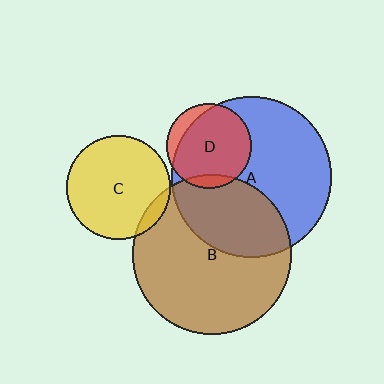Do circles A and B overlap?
Yes.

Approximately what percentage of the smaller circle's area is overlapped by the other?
Approximately 35%.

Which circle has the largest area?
Circle A (blue).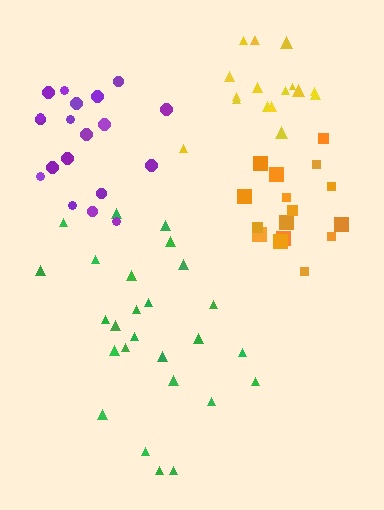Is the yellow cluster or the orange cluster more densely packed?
Yellow.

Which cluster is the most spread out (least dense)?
Orange.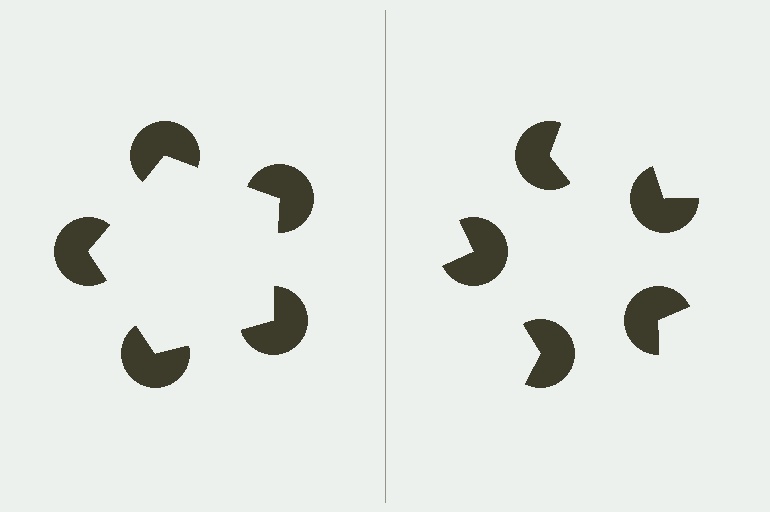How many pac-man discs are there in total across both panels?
10 — 5 on each side.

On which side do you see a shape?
An illusory pentagon appears on the left side. On the right side the wedge cuts are rotated, so no coherent shape forms.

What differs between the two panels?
The pac-man discs are positioned identically on both sides; only the wedge orientations differ. On the left they align to a pentagon; on the right they are misaligned.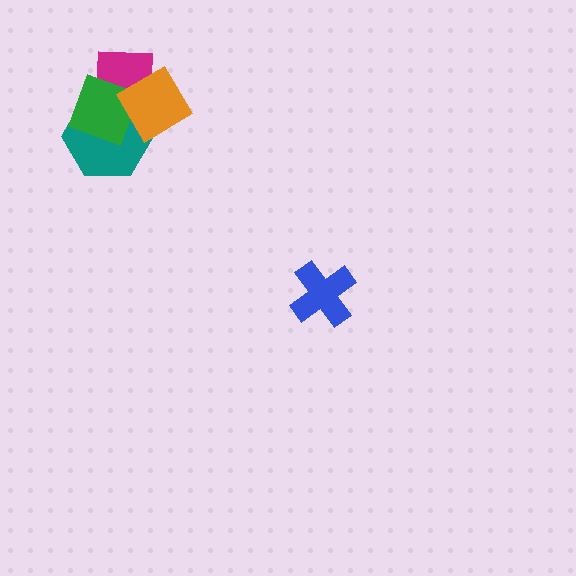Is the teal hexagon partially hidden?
Yes, it is partially covered by another shape.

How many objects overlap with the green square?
2 objects overlap with the green square.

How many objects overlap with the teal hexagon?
3 objects overlap with the teal hexagon.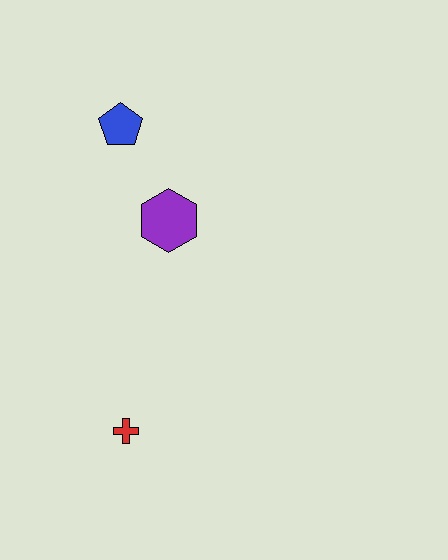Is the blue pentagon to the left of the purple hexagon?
Yes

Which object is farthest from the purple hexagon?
The red cross is farthest from the purple hexagon.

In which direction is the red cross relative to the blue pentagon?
The red cross is below the blue pentagon.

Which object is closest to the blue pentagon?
The purple hexagon is closest to the blue pentagon.